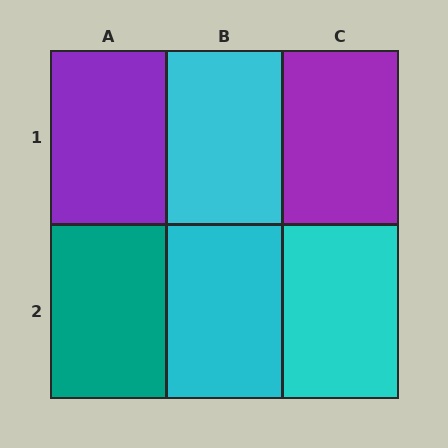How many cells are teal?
1 cell is teal.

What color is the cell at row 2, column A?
Teal.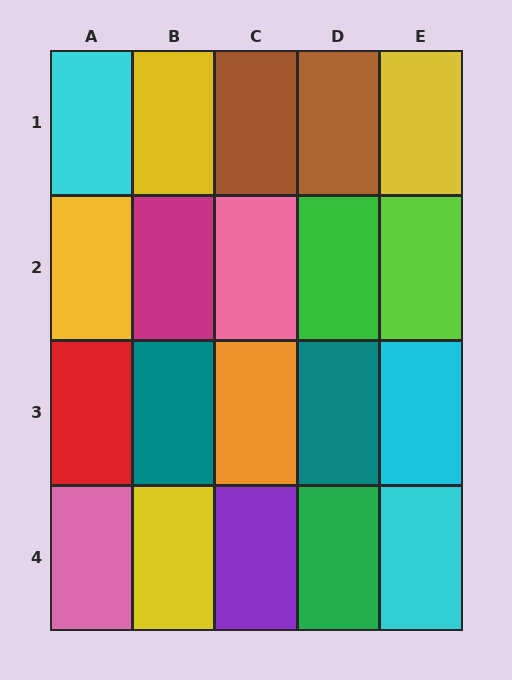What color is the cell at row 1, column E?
Yellow.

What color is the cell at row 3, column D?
Teal.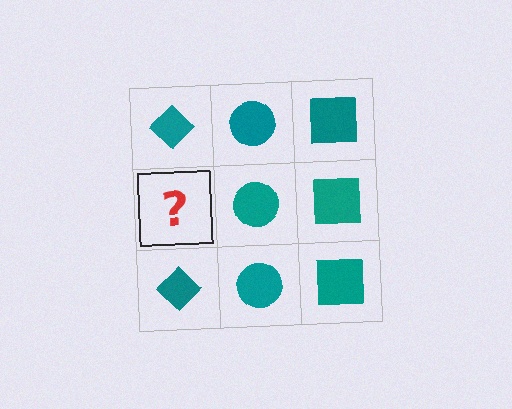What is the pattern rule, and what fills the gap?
The rule is that each column has a consistent shape. The gap should be filled with a teal diamond.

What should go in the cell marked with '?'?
The missing cell should contain a teal diamond.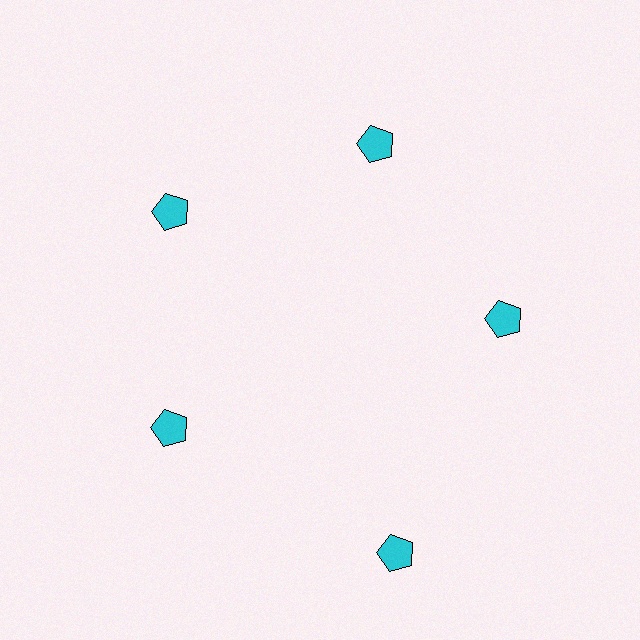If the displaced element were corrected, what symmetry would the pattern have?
It would have 5-fold rotational symmetry — the pattern would map onto itself every 72 degrees.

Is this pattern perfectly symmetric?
No. The 5 cyan pentagons are arranged in a ring, but one element near the 5 o'clock position is pushed outward from the center, breaking the 5-fold rotational symmetry.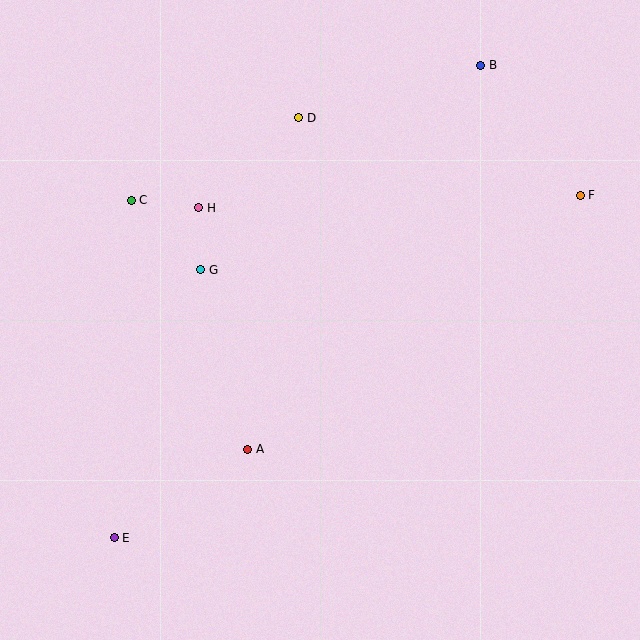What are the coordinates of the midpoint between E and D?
The midpoint between E and D is at (206, 328).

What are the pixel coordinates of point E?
Point E is at (114, 538).